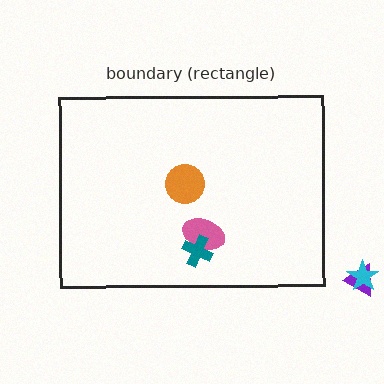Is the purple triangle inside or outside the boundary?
Outside.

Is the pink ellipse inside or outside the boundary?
Inside.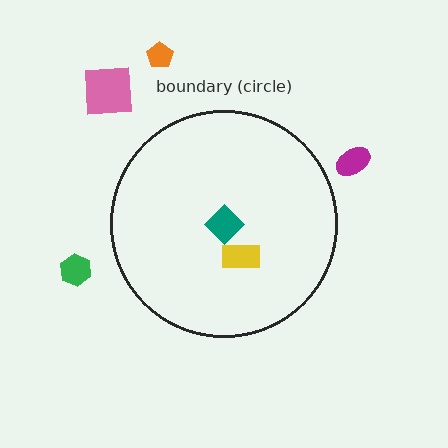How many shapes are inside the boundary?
2 inside, 4 outside.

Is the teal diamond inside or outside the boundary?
Inside.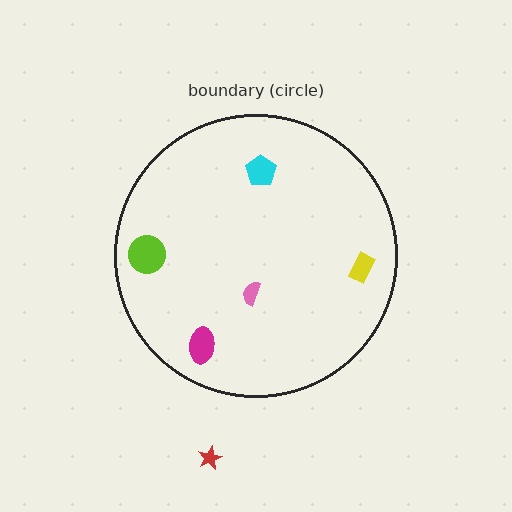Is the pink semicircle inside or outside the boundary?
Inside.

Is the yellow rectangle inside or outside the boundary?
Inside.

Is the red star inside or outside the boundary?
Outside.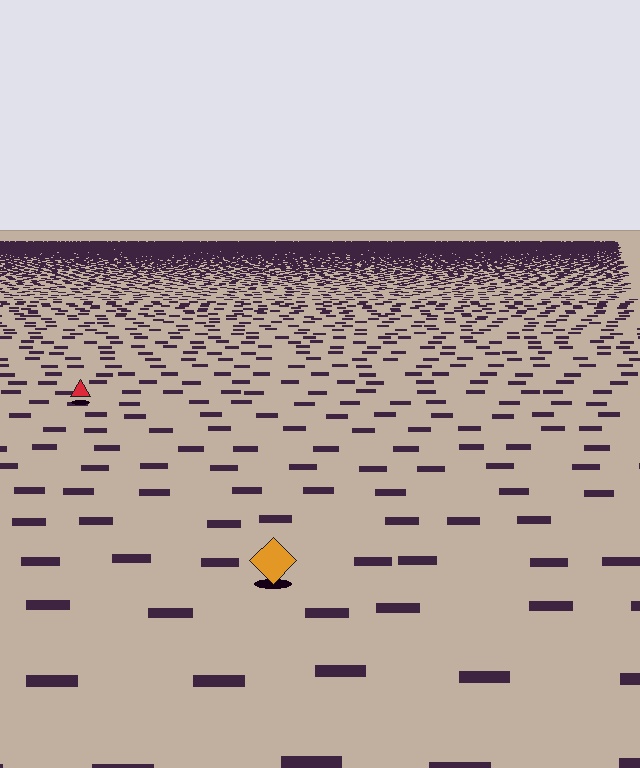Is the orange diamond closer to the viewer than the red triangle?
Yes. The orange diamond is closer — you can tell from the texture gradient: the ground texture is coarser near it.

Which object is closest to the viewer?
The orange diamond is closest. The texture marks near it are larger and more spread out.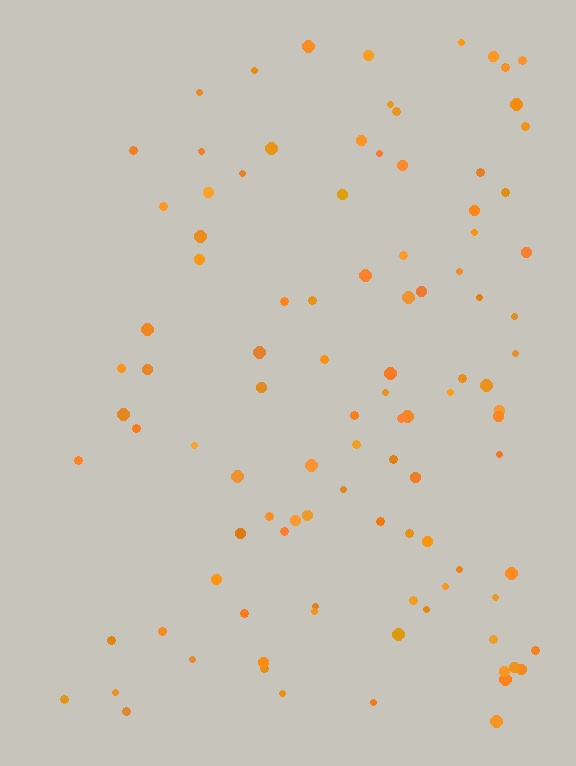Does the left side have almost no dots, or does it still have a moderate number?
Still a moderate number, just noticeably fewer than the right.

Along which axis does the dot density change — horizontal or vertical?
Horizontal.